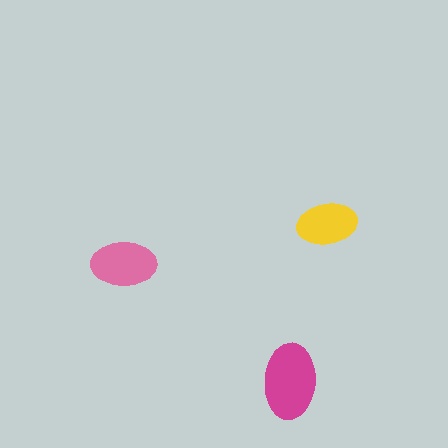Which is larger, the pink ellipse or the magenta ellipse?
The magenta one.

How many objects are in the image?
There are 3 objects in the image.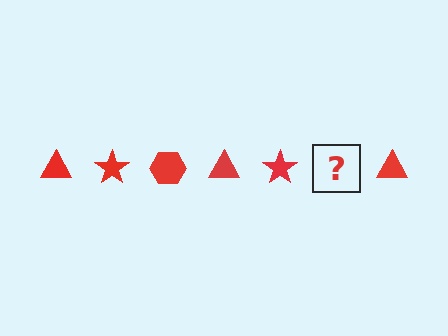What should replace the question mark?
The question mark should be replaced with a red hexagon.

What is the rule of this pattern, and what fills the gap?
The rule is that the pattern cycles through triangle, star, hexagon shapes in red. The gap should be filled with a red hexagon.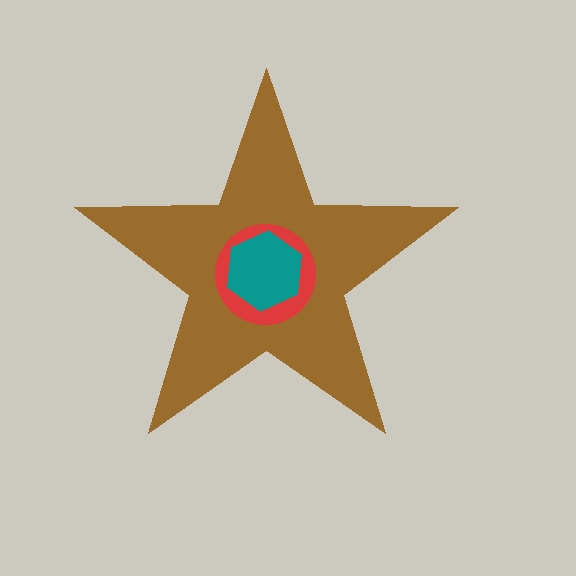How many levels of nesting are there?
3.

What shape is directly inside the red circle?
The teal hexagon.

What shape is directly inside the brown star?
The red circle.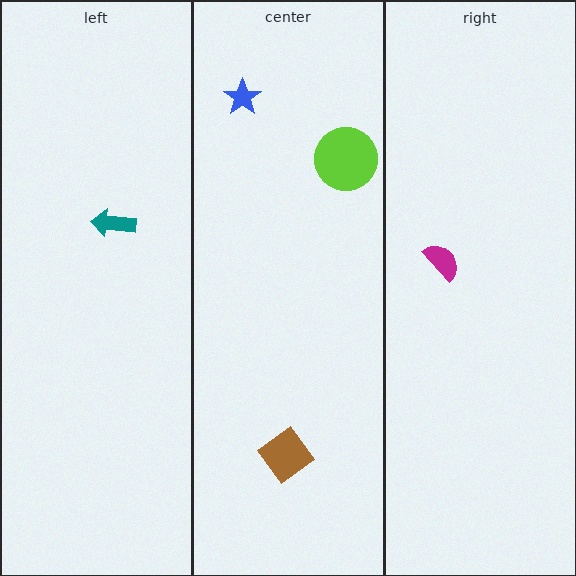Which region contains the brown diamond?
The center region.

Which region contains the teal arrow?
The left region.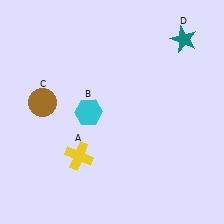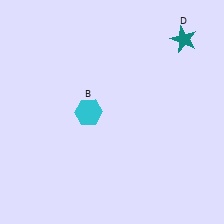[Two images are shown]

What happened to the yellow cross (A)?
The yellow cross (A) was removed in Image 2. It was in the bottom-left area of Image 1.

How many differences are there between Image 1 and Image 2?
There are 2 differences between the two images.